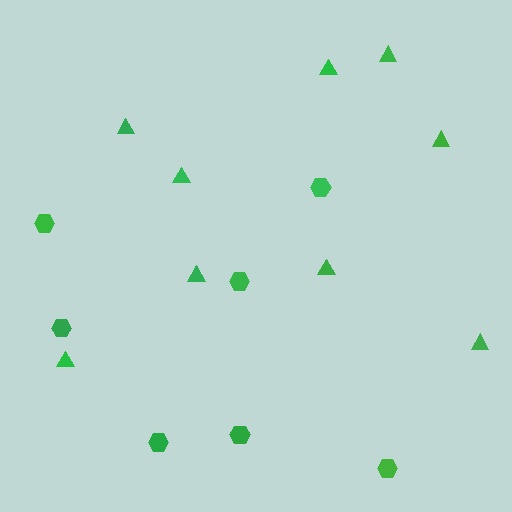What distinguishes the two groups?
There are 2 groups: one group of hexagons (7) and one group of triangles (9).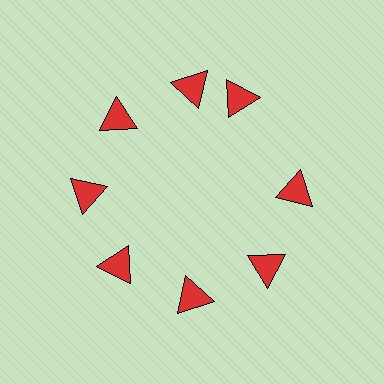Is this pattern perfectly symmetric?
No. The 8 red triangles are arranged in a ring, but one element near the 2 o'clock position is rotated out of alignment along the ring, breaking the 8-fold rotational symmetry.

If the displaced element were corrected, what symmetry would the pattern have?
It would have 8-fold rotational symmetry — the pattern would map onto itself every 45 degrees.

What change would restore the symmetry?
The symmetry would be restored by rotating it back into even spacing with its neighbors so that all 8 triangles sit at equal angles and equal distance from the center.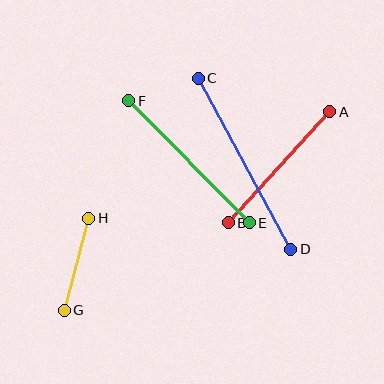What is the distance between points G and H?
The distance is approximately 95 pixels.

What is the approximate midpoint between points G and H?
The midpoint is at approximately (77, 264) pixels.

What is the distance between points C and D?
The distance is approximately 194 pixels.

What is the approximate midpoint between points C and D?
The midpoint is at approximately (244, 164) pixels.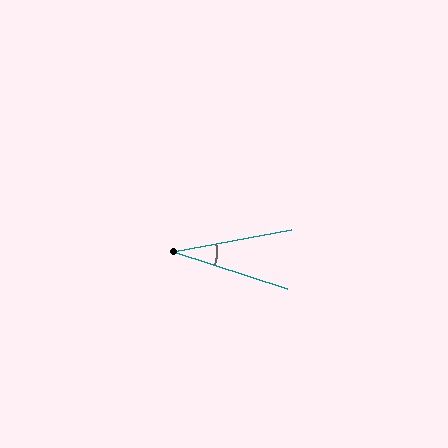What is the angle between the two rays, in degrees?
Approximately 29 degrees.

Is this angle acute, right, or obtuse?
It is acute.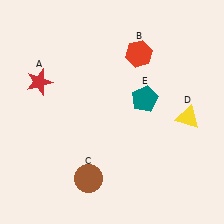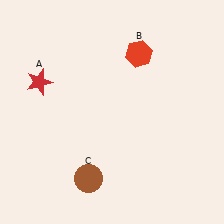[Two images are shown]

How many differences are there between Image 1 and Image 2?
There are 2 differences between the two images.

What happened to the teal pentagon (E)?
The teal pentagon (E) was removed in Image 2. It was in the top-right area of Image 1.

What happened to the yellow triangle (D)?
The yellow triangle (D) was removed in Image 2. It was in the bottom-right area of Image 1.